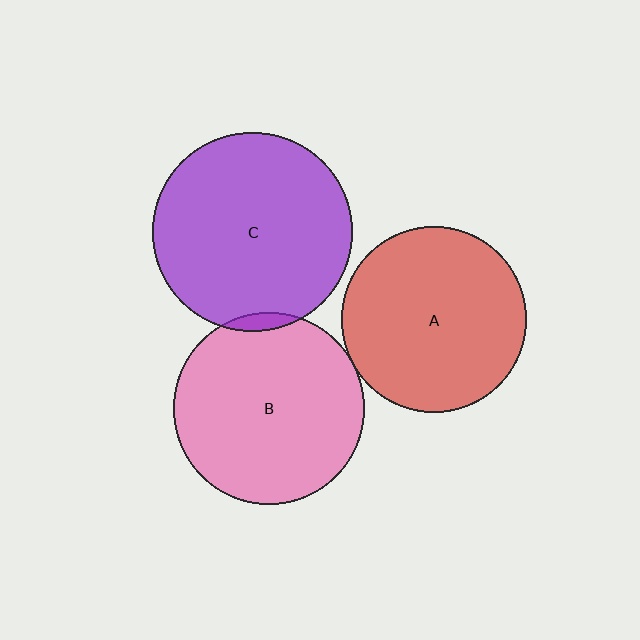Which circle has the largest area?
Circle C (purple).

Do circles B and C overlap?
Yes.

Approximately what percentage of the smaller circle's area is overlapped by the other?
Approximately 5%.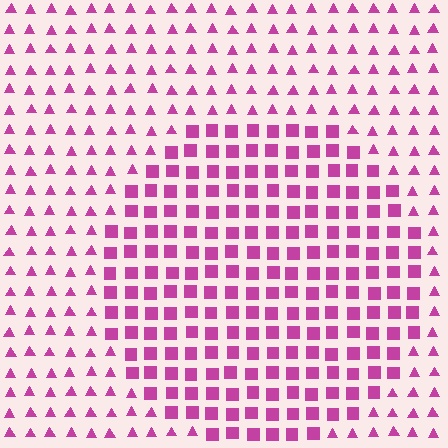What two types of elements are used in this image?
The image uses squares inside the circle region and triangles outside it.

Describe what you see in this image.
The image is filled with small magenta elements arranged in a uniform grid. A circle-shaped region contains squares, while the surrounding area contains triangles. The boundary is defined purely by the change in element shape.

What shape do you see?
I see a circle.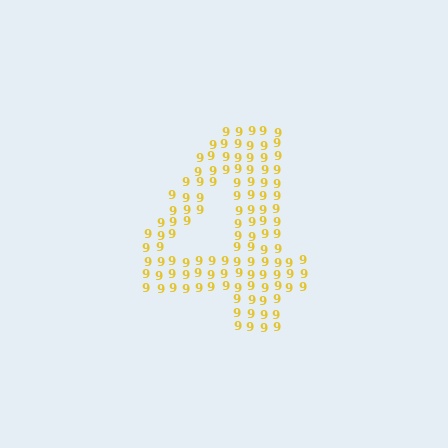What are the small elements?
The small elements are digit 9's.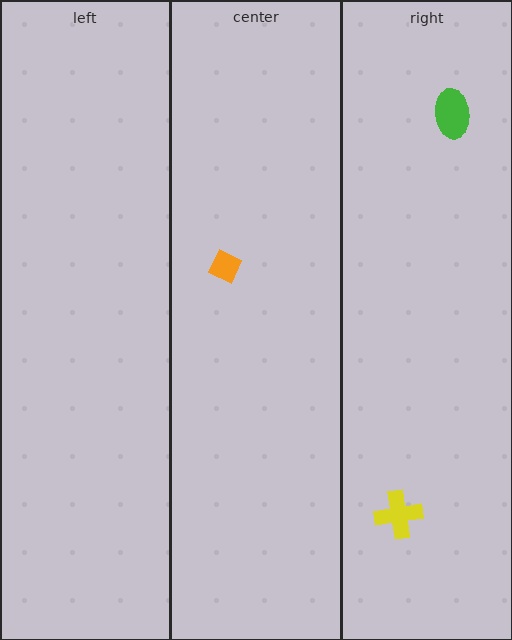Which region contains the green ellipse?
The right region.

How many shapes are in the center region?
1.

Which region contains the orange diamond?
The center region.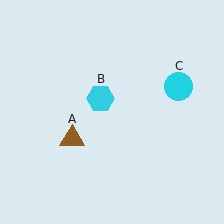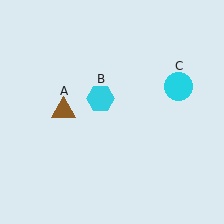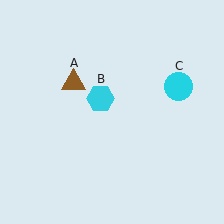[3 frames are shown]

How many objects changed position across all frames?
1 object changed position: brown triangle (object A).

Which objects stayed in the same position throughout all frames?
Cyan hexagon (object B) and cyan circle (object C) remained stationary.